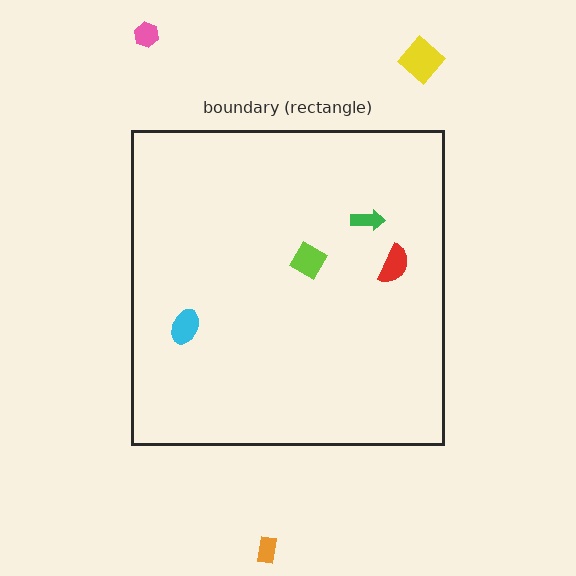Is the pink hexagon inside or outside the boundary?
Outside.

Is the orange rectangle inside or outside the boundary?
Outside.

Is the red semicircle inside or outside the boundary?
Inside.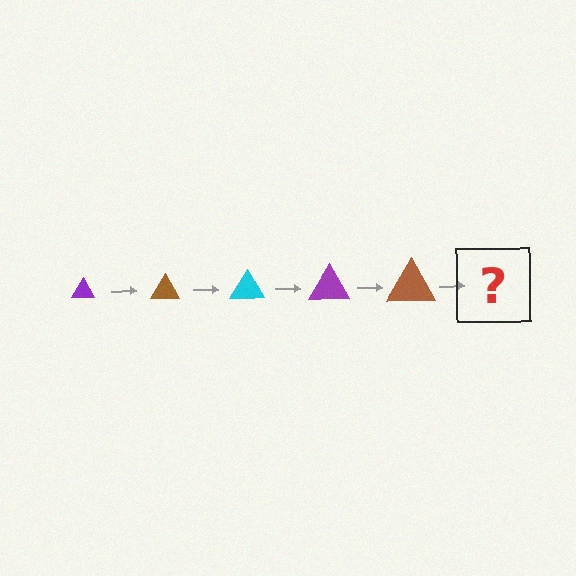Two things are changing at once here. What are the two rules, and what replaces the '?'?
The two rules are that the triangle grows larger each step and the color cycles through purple, brown, and cyan. The '?' should be a cyan triangle, larger than the previous one.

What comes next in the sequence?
The next element should be a cyan triangle, larger than the previous one.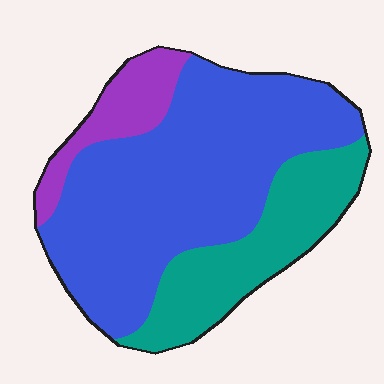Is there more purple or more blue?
Blue.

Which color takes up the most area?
Blue, at roughly 60%.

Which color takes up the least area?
Purple, at roughly 10%.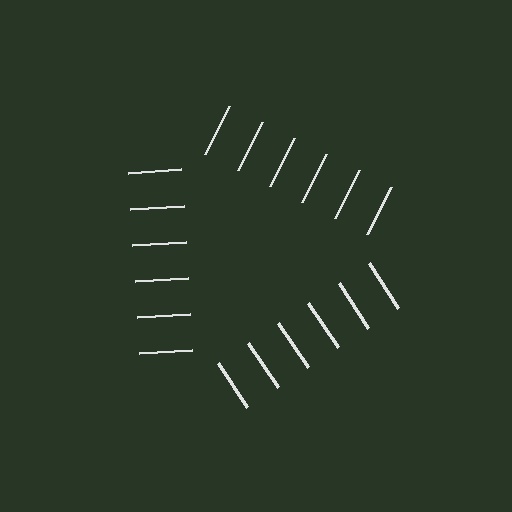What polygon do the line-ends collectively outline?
An illusory triangle — the line segments terminate on its edges but no continuous stroke is drawn.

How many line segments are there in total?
18 — 6 along each of the 3 edges.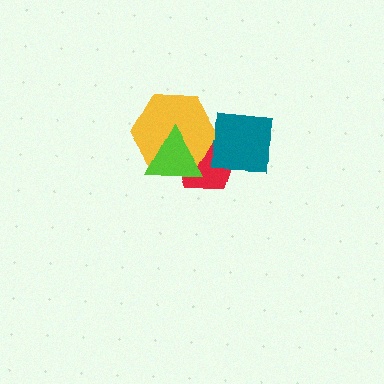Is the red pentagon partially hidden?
Yes, it is partially covered by another shape.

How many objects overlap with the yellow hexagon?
3 objects overlap with the yellow hexagon.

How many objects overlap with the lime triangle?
2 objects overlap with the lime triangle.